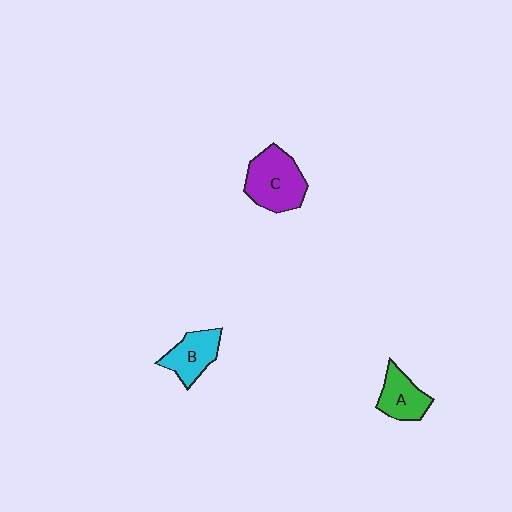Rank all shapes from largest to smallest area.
From largest to smallest: C (purple), B (cyan), A (green).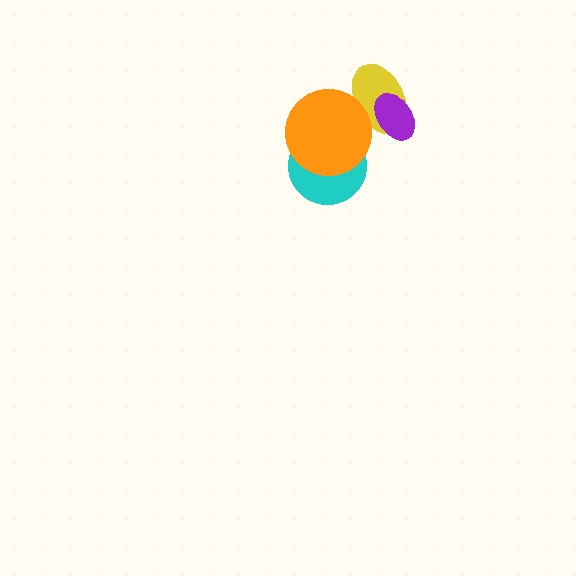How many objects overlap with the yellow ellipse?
2 objects overlap with the yellow ellipse.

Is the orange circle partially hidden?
No, no other shape covers it.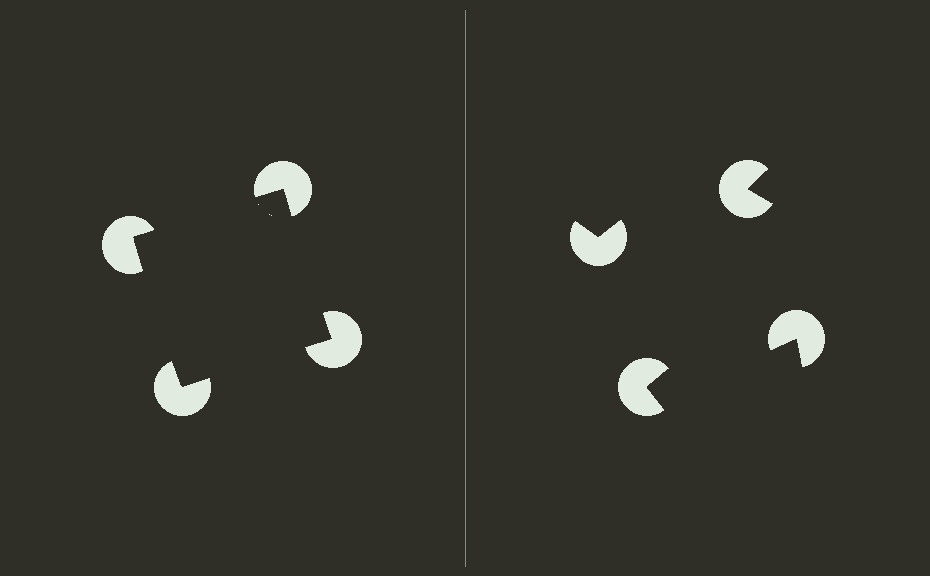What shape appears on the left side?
An illusory square.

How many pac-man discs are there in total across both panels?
8 — 4 on each side.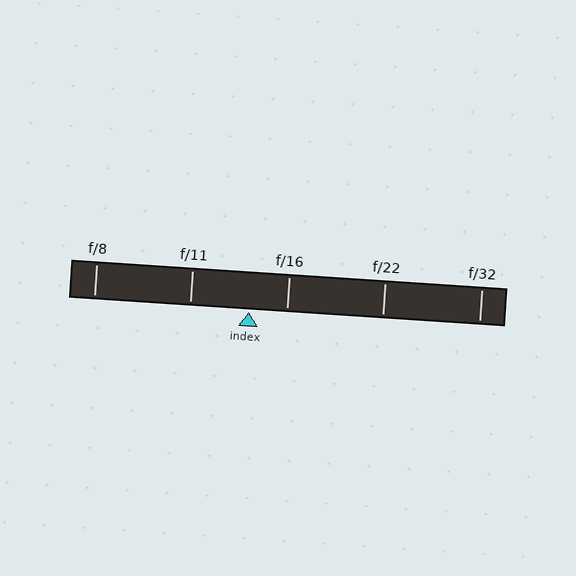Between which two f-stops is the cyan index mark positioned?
The index mark is between f/11 and f/16.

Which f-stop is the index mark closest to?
The index mark is closest to f/16.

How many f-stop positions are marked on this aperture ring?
There are 5 f-stop positions marked.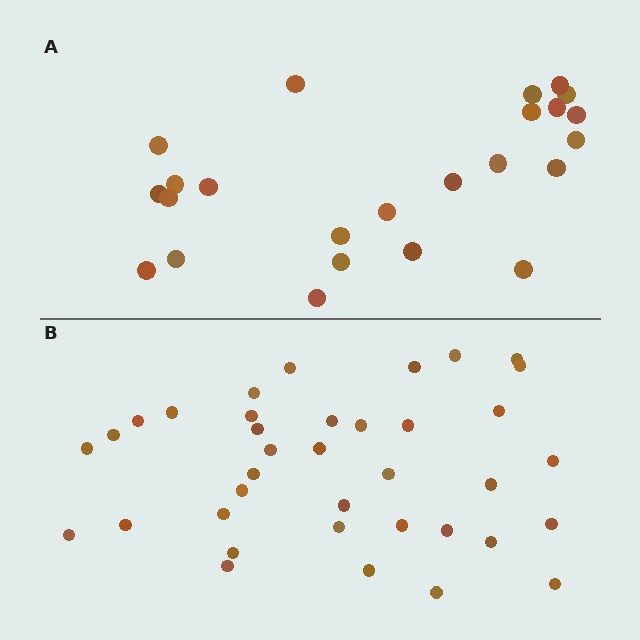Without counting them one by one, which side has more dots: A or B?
Region B (the bottom region) has more dots.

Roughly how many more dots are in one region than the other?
Region B has approximately 15 more dots than region A.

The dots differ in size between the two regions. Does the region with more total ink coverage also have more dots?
No. Region A has more total ink coverage because its dots are larger, but region B actually contains more individual dots. Total area can be misleading — the number of items is what matters here.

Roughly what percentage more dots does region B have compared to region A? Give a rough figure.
About 55% more.